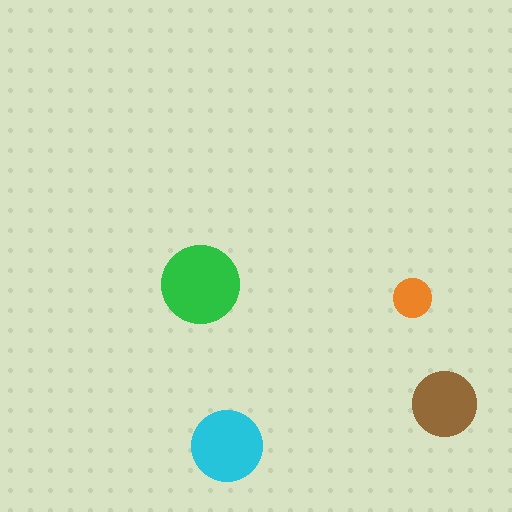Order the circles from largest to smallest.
the green one, the cyan one, the brown one, the orange one.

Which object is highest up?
The green circle is topmost.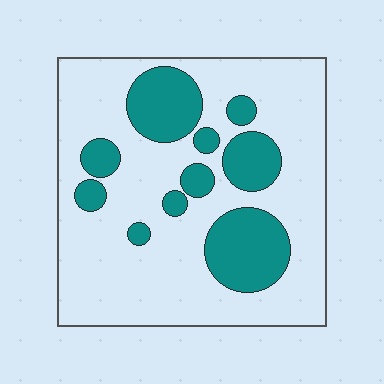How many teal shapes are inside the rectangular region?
10.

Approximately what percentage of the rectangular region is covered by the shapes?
Approximately 25%.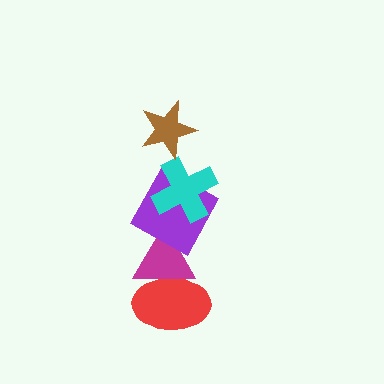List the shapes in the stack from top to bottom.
From top to bottom: the brown star, the cyan cross, the purple square, the magenta triangle, the red ellipse.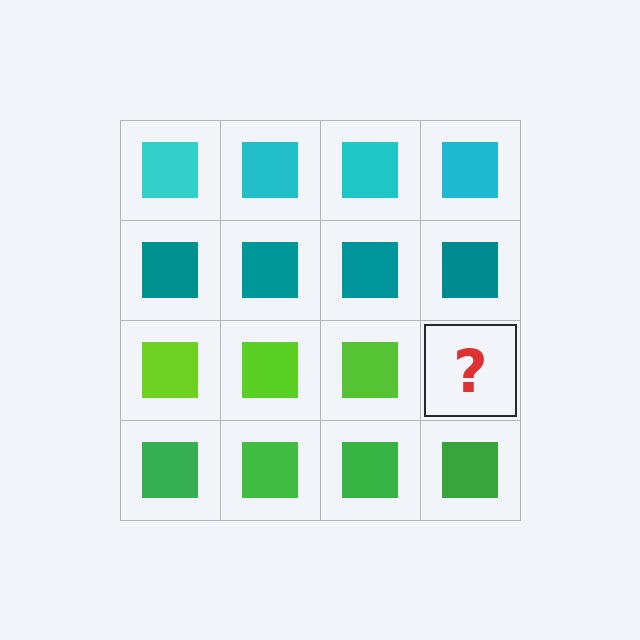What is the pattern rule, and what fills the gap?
The rule is that each row has a consistent color. The gap should be filled with a lime square.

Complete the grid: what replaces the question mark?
The question mark should be replaced with a lime square.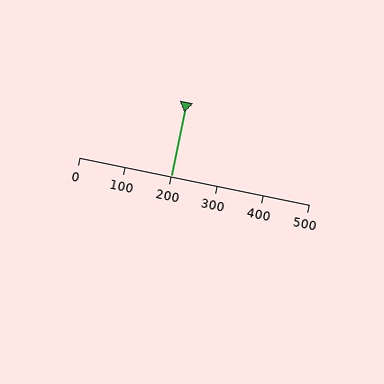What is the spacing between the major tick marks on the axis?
The major ticks are spaced 100 apart.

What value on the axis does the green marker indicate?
The marker indicates approximately 200.